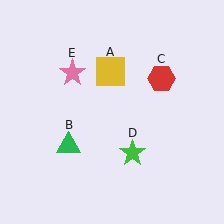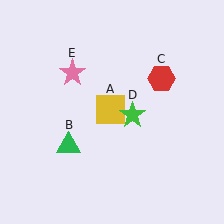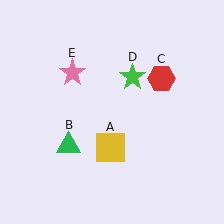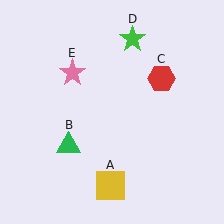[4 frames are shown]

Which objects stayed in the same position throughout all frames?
Green triangle (object B) and red hexagon (object C) and pink star (object E) remained stationary.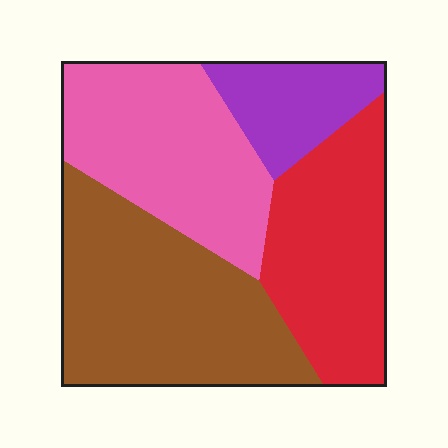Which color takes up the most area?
Brown, at roughly 35%.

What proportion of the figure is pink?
Pink takes up between a quarter and a half of the figure.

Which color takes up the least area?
Purple, at roughly 10%.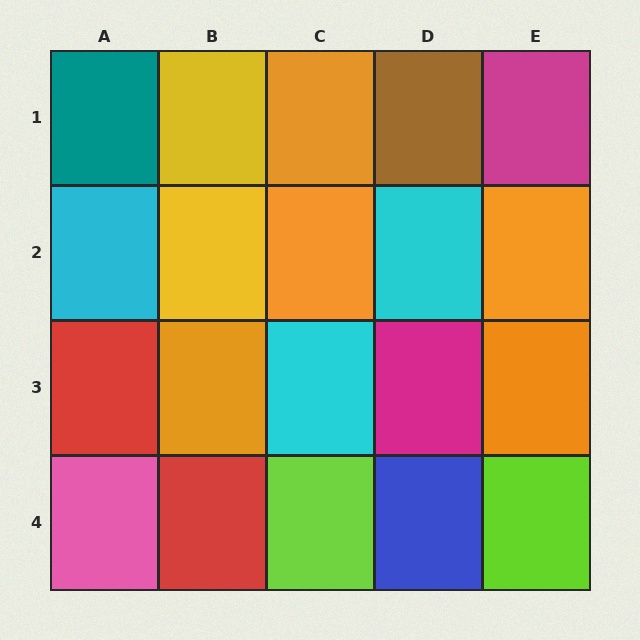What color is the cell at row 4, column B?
Red.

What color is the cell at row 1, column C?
Orange.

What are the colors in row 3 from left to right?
Red, orange, cyan, magenta, orange.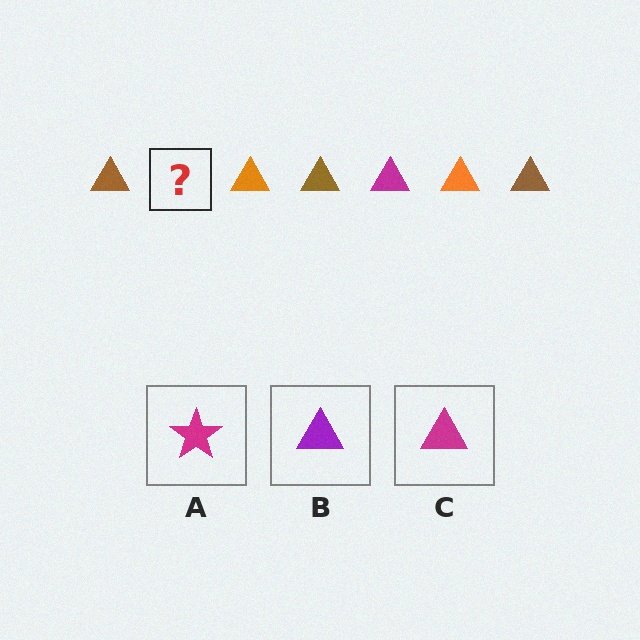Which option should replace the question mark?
Option C.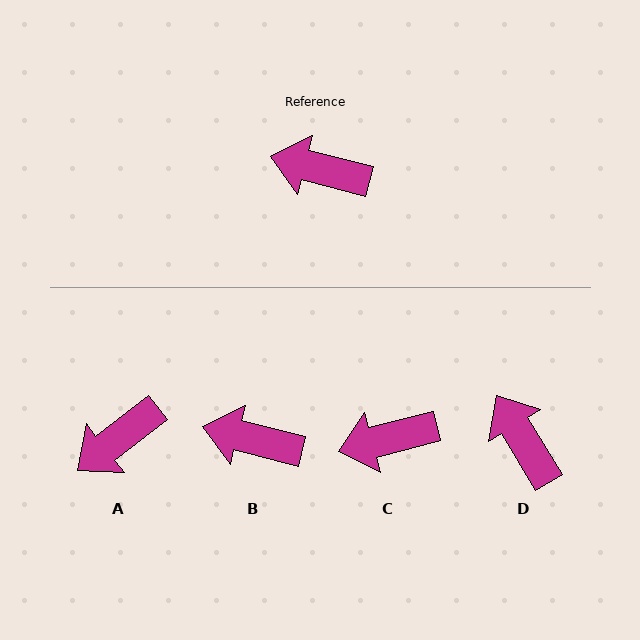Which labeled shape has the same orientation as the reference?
B.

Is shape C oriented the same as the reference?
No, it is off by about 29 degrees.